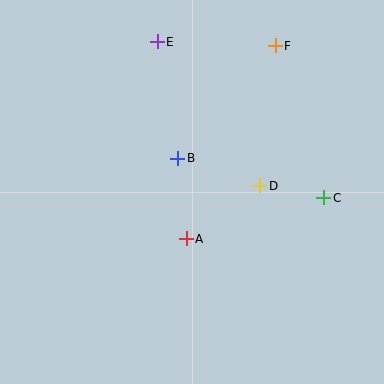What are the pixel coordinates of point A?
Point A is at (186, 239).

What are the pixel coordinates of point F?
Point F is at (275, 46).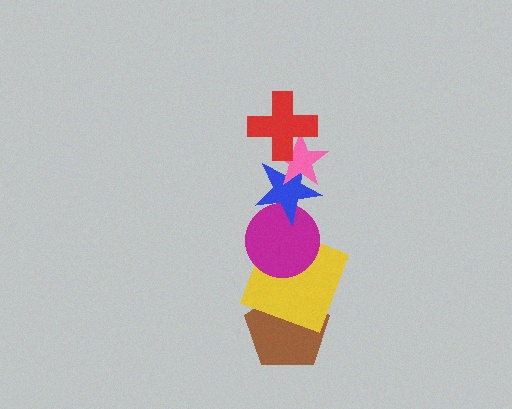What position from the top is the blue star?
The blue star is 3rd from the top.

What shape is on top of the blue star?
The pink star is on top of the blue star.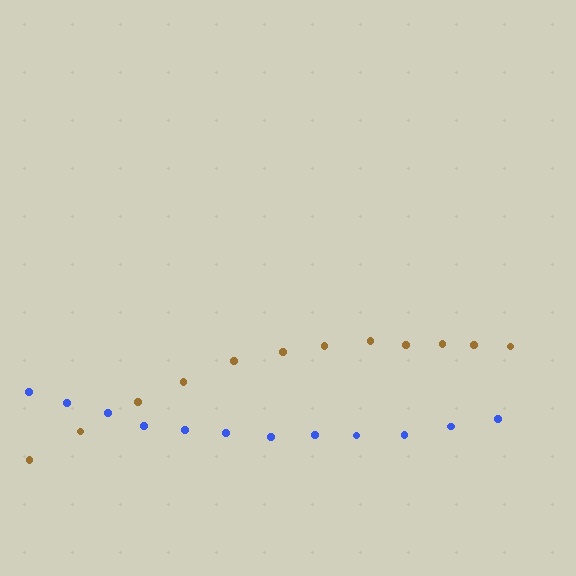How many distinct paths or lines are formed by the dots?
There are 2 distinct paths.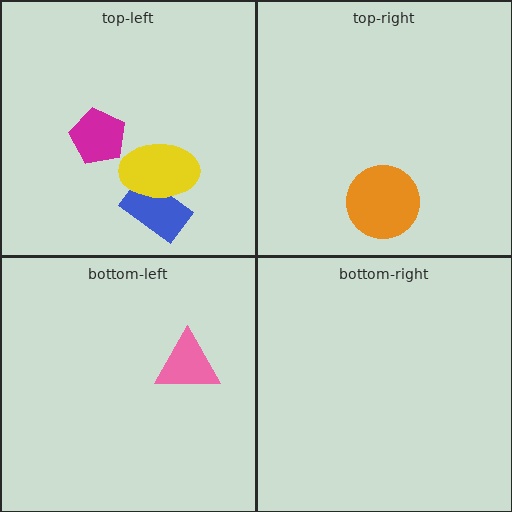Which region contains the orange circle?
The top-right region.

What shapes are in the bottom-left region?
The pink triangle.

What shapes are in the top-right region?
The orange circle.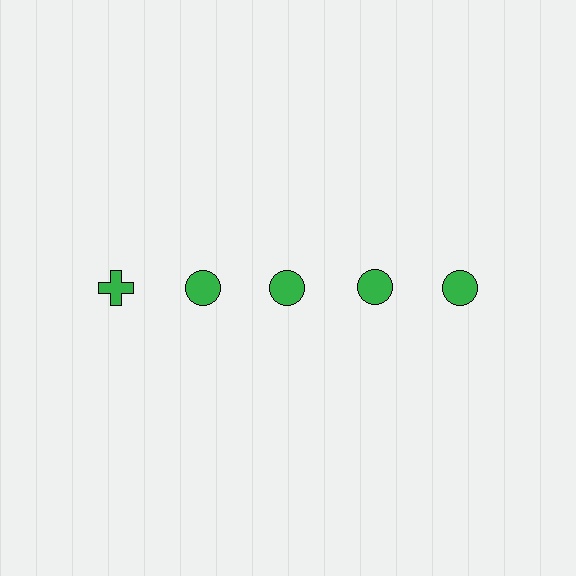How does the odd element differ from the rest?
It has a different shape: cross instead of circle.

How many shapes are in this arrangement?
There are 5 shapes arranged in a grid pattern.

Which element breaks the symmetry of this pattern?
The green cross in the top row, leftmost column breaks the symmetry. All other shapes are green circles.